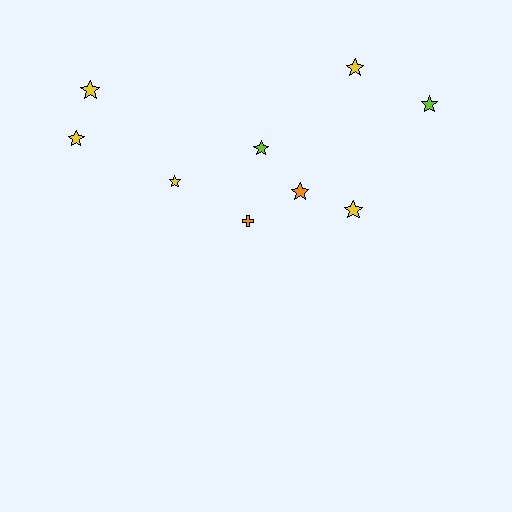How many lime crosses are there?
There are no lime crosses.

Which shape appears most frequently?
Star, with 8 objects.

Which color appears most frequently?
Yellow, with 5 objects.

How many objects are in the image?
There are 9 objects.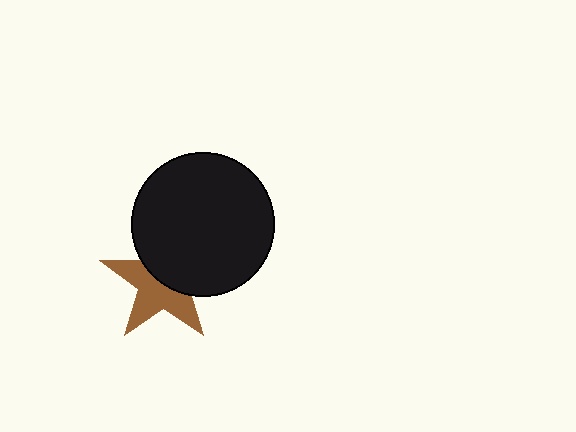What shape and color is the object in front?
The object in front is a black circle.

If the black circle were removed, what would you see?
You would see the complete brown star.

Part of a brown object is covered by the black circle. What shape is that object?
It is a star.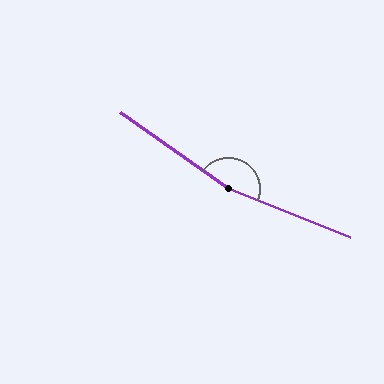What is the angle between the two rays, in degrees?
Approximately 166 degrees.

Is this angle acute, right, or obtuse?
It is obtuse.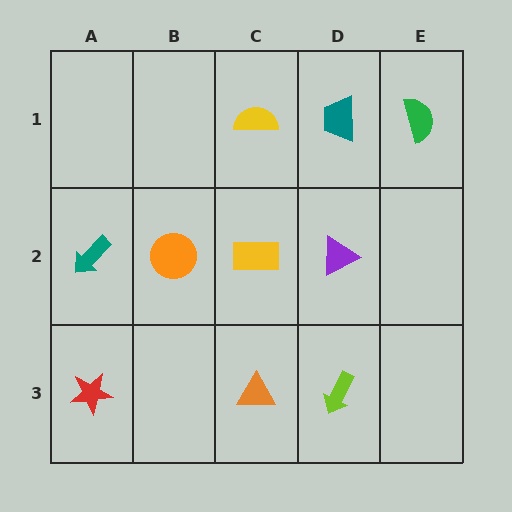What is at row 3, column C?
An orange triangle.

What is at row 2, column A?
A teal arrow.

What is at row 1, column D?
A teal trapezoid.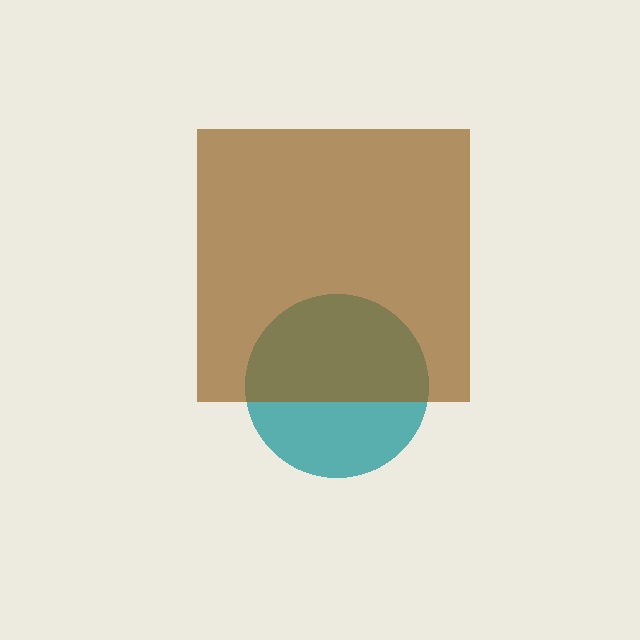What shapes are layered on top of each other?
The layered shapes are: a teal circle, a brown square.